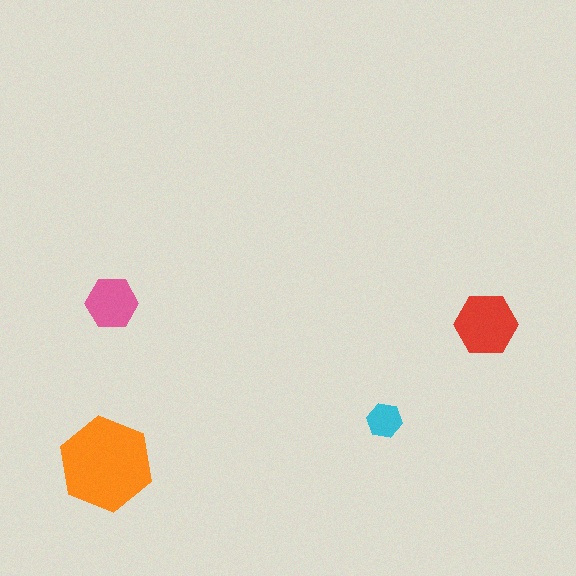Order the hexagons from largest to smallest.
the orange one, the red one, the pink one, the cyan one.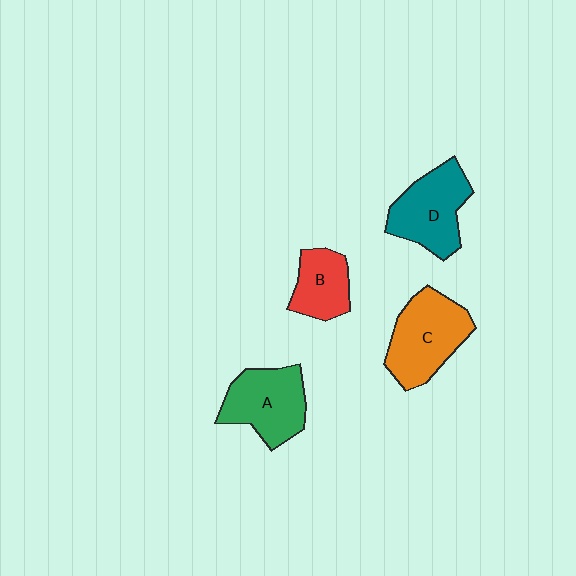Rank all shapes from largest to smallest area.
From largest to smallest: C (orange), D (teal), A (green), B (red).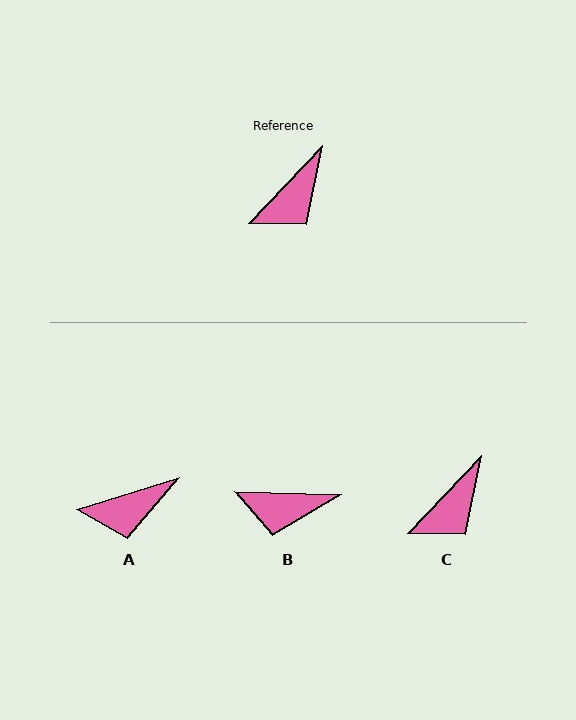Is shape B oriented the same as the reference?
No, it is off by about 48 degrees.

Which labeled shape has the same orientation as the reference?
C.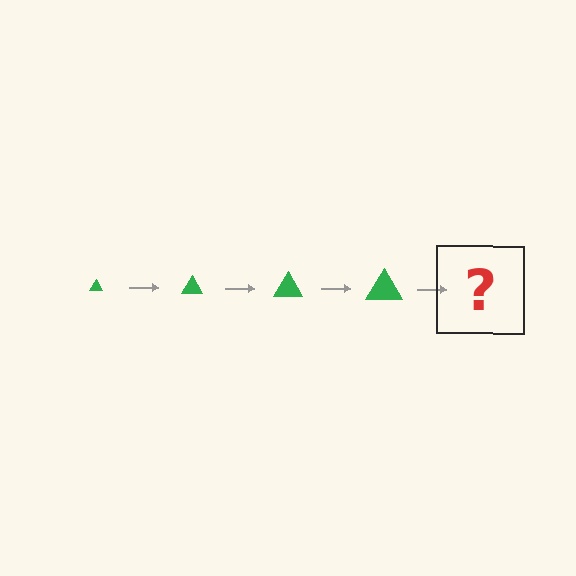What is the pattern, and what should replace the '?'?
The pattern is that the triangle gets progressively larger each step. The '?' should be a green triangle, larger than the previous one.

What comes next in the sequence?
The next element should be a green triangle, larger than the previous one.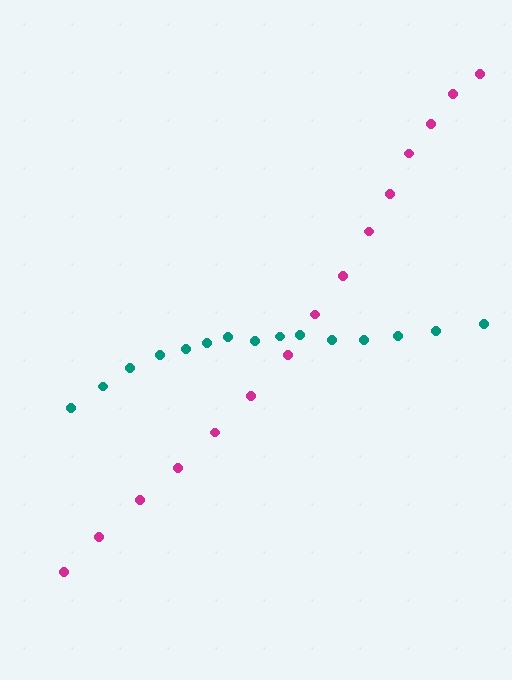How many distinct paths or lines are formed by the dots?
There are 2 distinct paths.